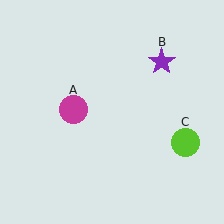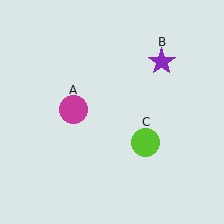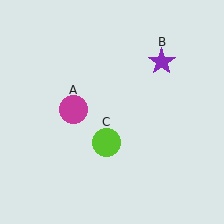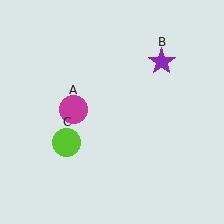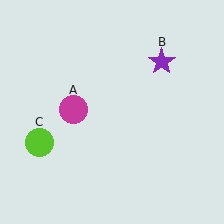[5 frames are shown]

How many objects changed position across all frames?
1 object changed position: lime circle (object C).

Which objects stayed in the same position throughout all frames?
Magenta circle (object A) and purple star (object B) remained stationary.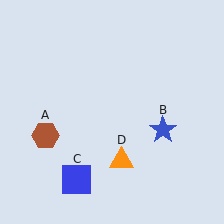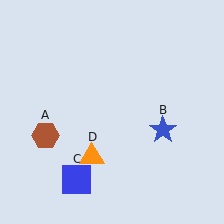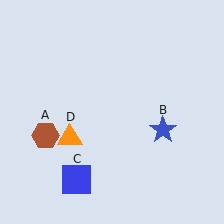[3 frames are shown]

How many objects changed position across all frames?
1 object changed position: orange triangle (object D).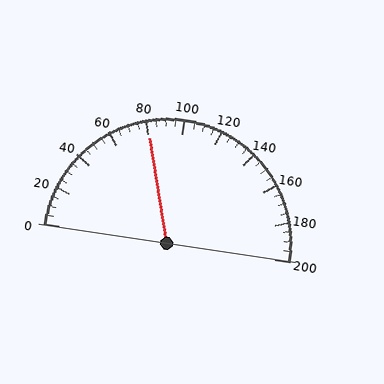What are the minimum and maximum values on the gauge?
The gauge ranges from 0 to 200.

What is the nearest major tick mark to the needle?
The nearest major tick mark is 80.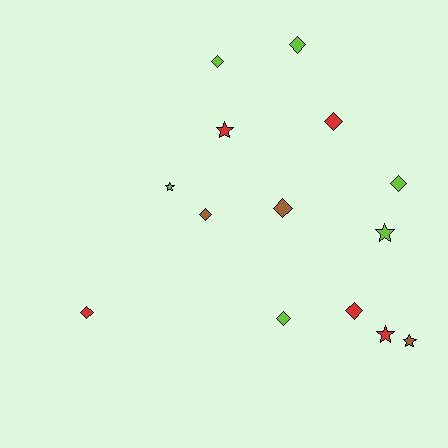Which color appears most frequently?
Lime, with 6 objects.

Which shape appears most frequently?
Diamond, with 9 objects.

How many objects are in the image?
There are 14 objects.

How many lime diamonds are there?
There are 4 lime diamonds.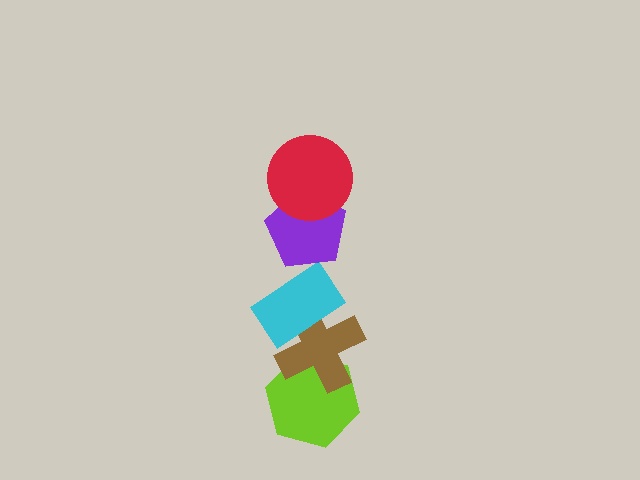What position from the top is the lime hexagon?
The lime hexagon is 5th from the top.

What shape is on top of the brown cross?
The cyan rectangle is on top of the brown cross.